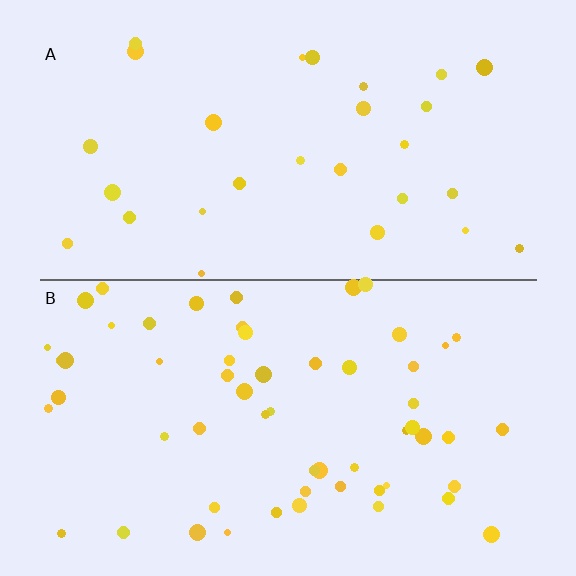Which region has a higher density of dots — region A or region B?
B (the bottom).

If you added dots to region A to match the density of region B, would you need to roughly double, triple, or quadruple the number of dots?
Approximately double.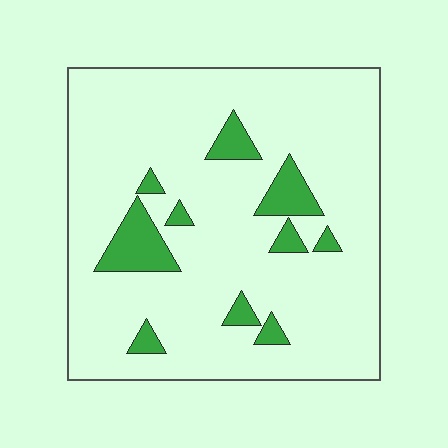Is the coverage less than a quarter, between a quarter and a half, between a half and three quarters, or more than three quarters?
Less than a quarter.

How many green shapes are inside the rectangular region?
10.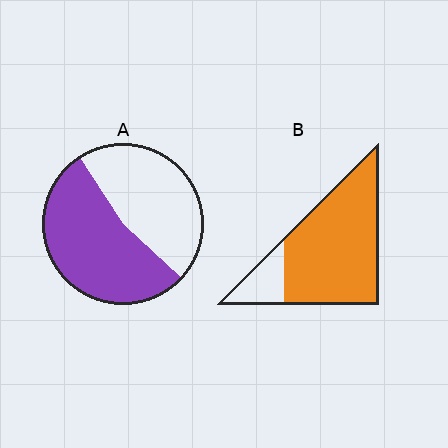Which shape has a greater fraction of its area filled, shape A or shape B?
Shape B.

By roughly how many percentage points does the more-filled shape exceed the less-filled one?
By roughly 30 percentage points (B over A).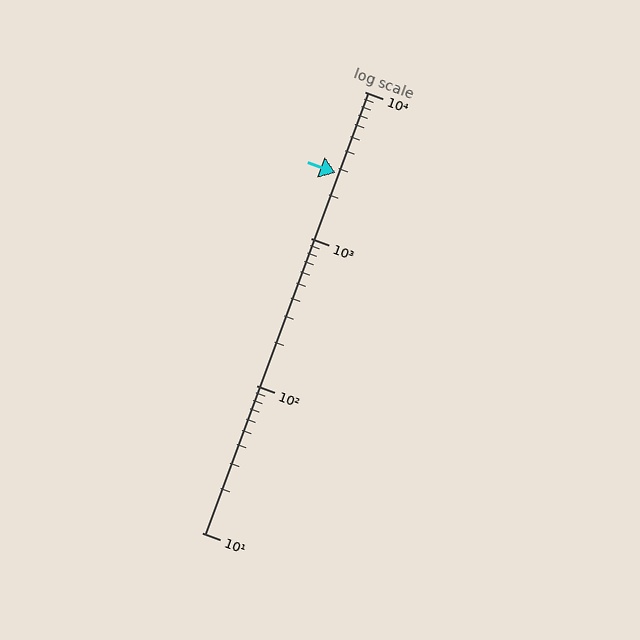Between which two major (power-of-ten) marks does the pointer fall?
The pointer is between 1000 and 10000.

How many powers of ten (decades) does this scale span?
The scale spans 3 decades, from 10 to 10000.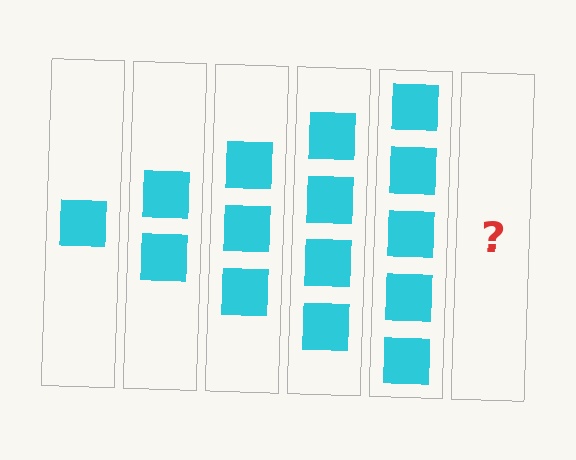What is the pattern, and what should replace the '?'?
The pattern is that each step adds one more square. The '?' should be 6 squares.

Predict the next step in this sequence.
The next step is 6 squares.